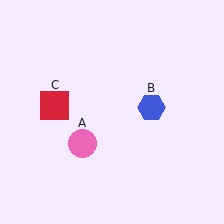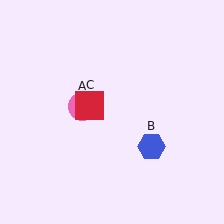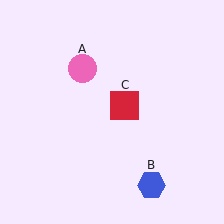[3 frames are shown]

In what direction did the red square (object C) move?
The red square (object C) moved right.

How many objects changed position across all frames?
3 objects changed position: pink circle (object A), blue hexagon (object B), red square (object C).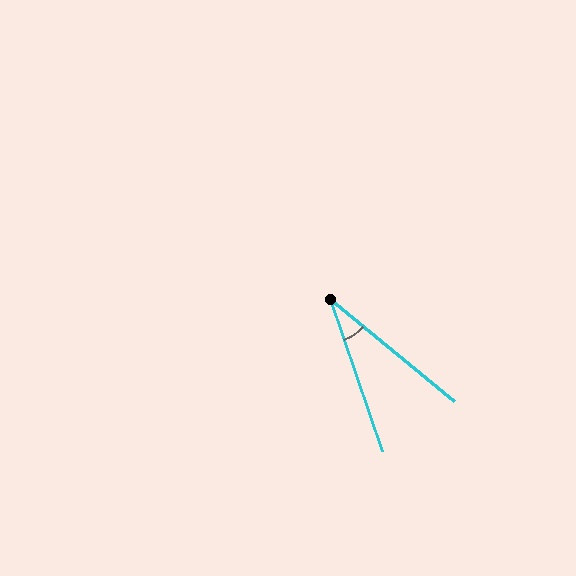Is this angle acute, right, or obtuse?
It is acute.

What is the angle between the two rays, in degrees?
Approximately 32 degrees.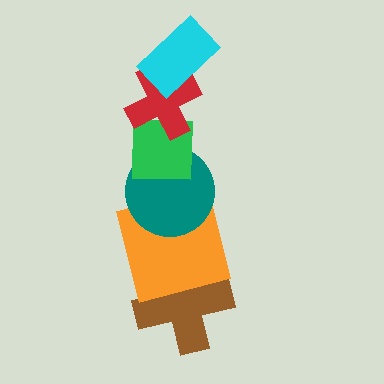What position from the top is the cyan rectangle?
The cyan rectangle is 1st from the top.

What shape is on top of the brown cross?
The orange square is on top of the brown cross.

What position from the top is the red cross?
The red cross is 2nd from the top.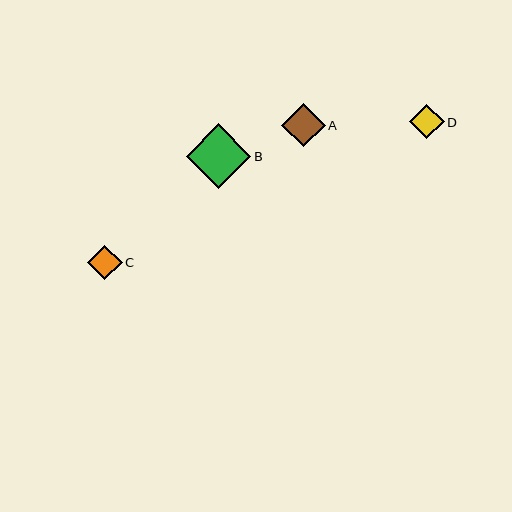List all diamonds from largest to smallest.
From largest to smallest: B, A, D, C.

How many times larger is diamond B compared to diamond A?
Diamond B is approximately 1.5 times the size of diamond A.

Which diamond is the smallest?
Diamond C is the smallest with a size of approximately 35 pixels.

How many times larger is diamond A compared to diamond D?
Diamond A is approximately 1.2 times the size of diamond D.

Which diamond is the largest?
Diamond B is the largest with a size of approximately 64 pixels.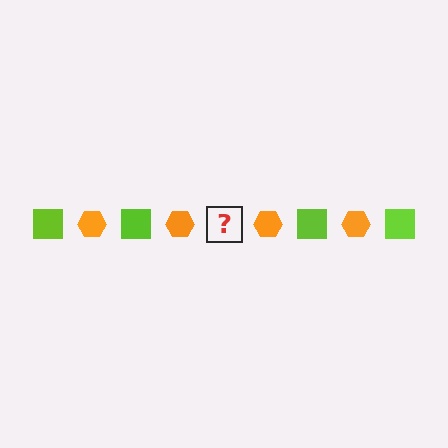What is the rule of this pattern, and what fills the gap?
The rule is that the pattern alternates between lime square and orange hexagon. The gap should be filled with a lime square.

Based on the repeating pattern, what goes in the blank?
The blank should be a lime square.